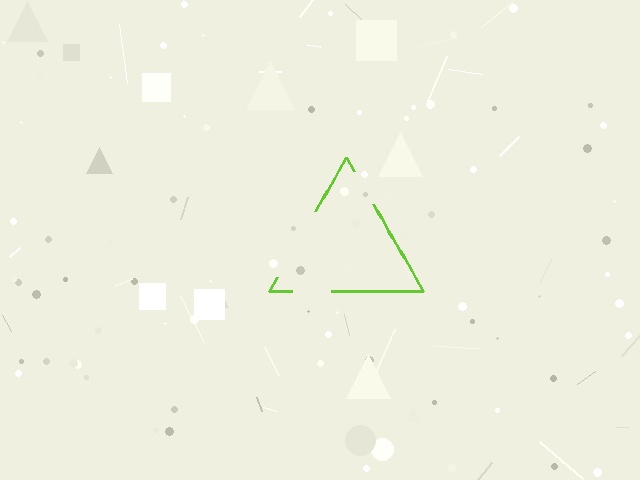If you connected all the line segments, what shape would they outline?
They would outline a triangle.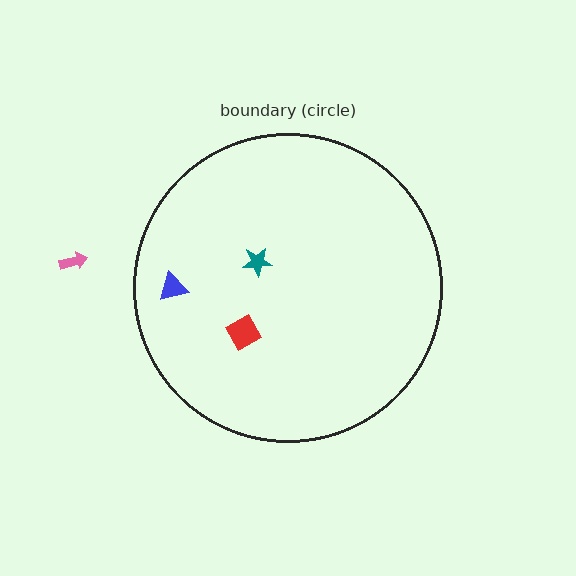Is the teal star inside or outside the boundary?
Inside.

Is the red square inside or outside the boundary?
Inside.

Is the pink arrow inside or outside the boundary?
Outside.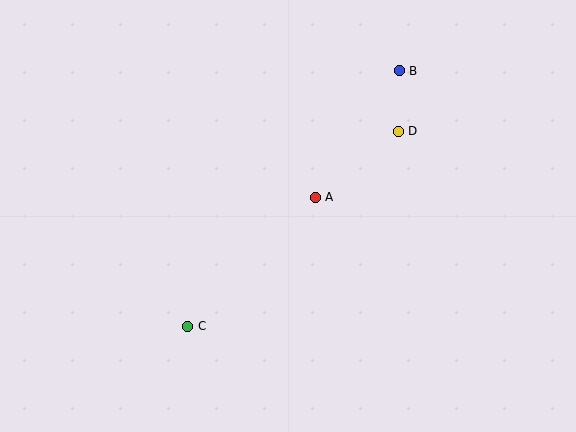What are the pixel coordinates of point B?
Point B is at (399, 71).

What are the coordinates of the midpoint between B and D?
The midpoint between B and D is at (399, 101).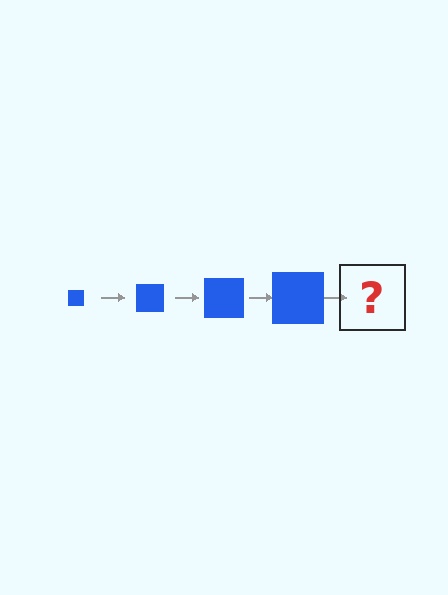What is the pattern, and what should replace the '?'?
The pattern is that the square gets progressively larger each step. The '?' should be a blue square, larger than the previous one.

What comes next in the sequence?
The next element should be a blue square, larger than the previous one.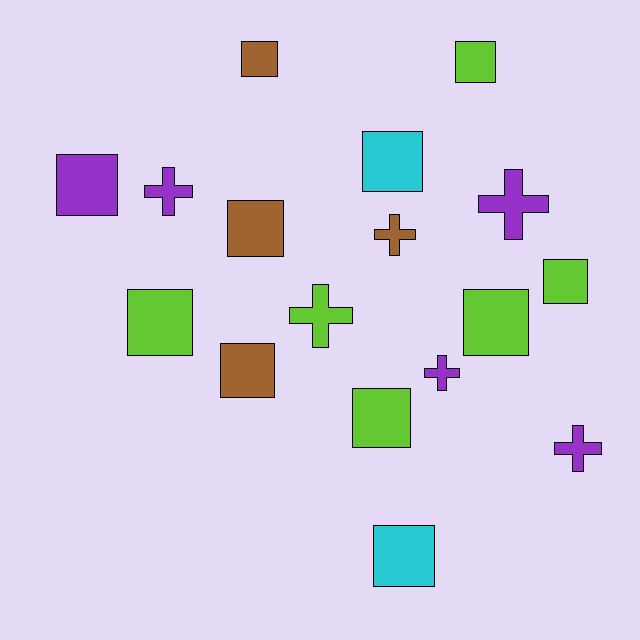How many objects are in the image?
There are 17 objects.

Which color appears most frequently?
Lime, with 6 objects.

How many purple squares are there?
There is 1 purple square.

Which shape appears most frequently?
Square, with 11 objects.